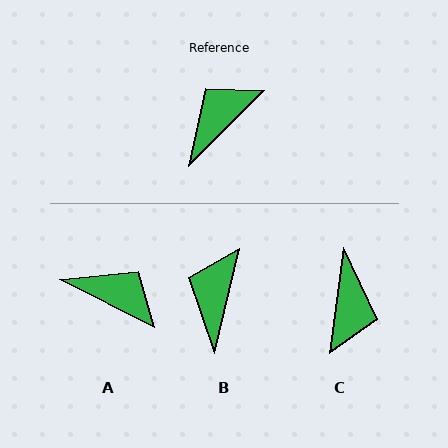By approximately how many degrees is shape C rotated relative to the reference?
Approximately 143 degrees clockwise.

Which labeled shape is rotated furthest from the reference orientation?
C, about 143 degrees away.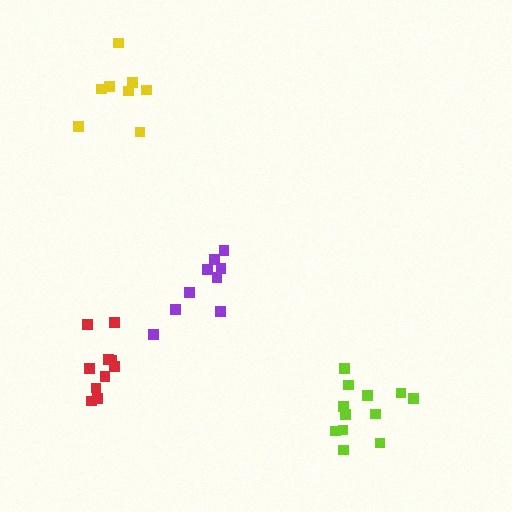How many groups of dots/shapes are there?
There are 4 groups.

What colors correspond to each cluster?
The clusters are colored: purple, yellow, red, lime.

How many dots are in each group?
Group 1: 9 dots, Group 2: 8 dots, Group 3: 10 dots, Group 4: 12 dots (39 total).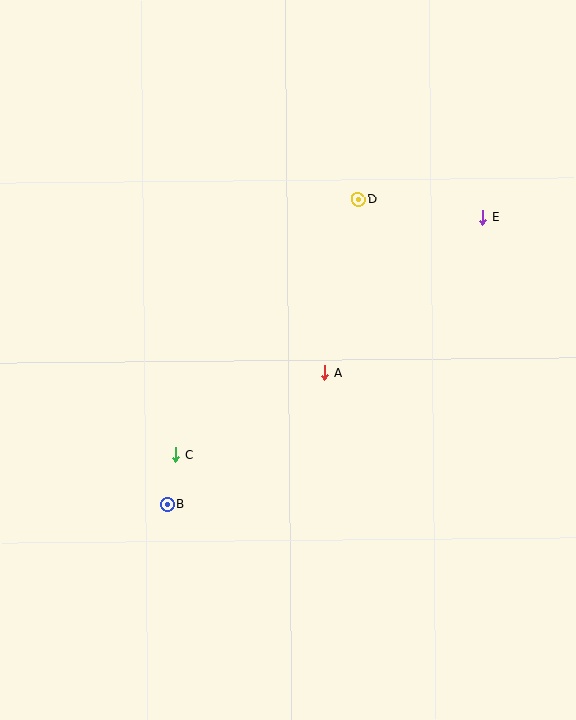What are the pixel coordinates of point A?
Point A is at (325, 372).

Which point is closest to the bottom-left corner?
Point B is closest to the bottom-left corner.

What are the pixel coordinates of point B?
Point B is at (167, 504).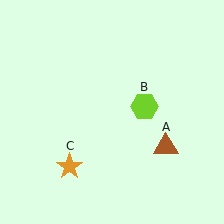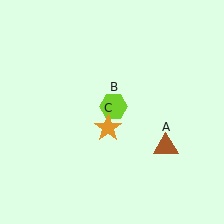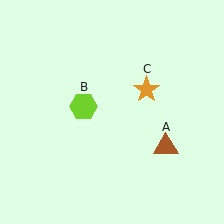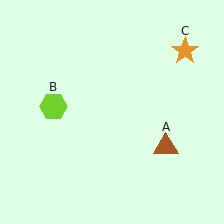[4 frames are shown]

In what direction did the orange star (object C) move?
The orange star (object C) moved up and to the right.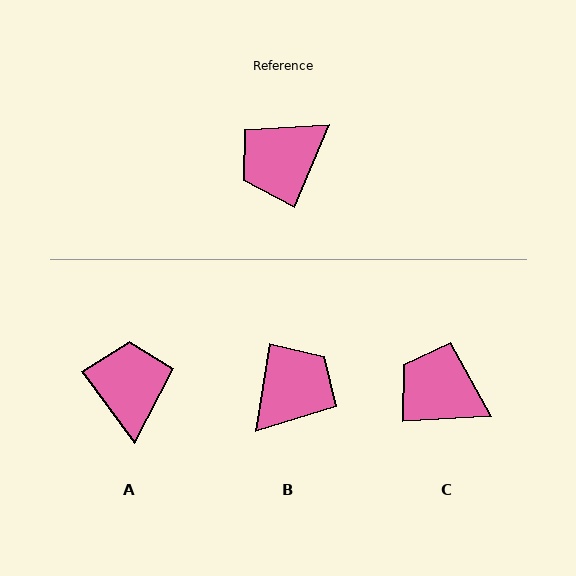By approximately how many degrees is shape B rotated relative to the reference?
Approximately 166 degrees clockwise.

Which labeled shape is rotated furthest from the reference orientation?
B, about 166 degrees away.